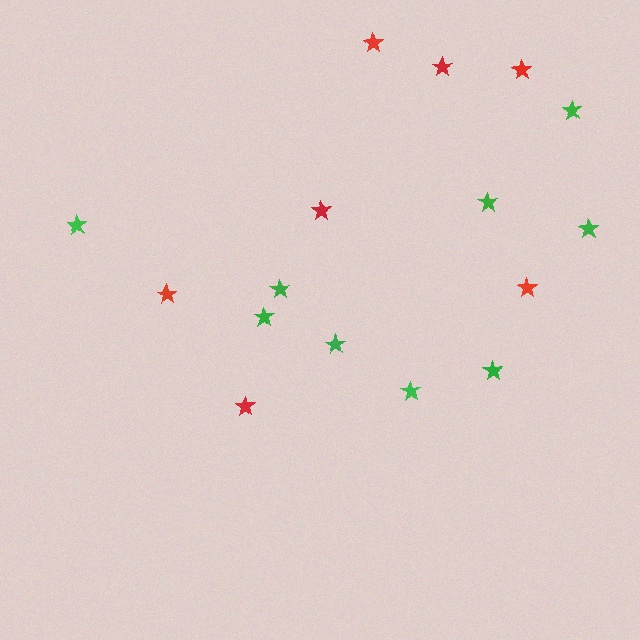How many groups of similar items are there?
There are 2 groups: one group of red stars (7) and one group of green stars (9).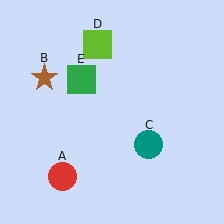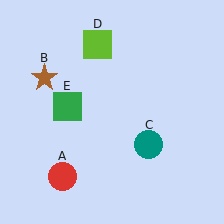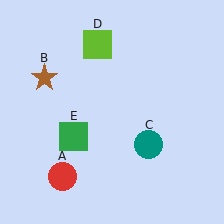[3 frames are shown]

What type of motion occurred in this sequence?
The green square (object E) rotated counterclockwise around the center of the scene.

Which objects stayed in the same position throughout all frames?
Red circle (object A) and brown star (object B) and teal circle (object C) and lime square (object D) remained stationary.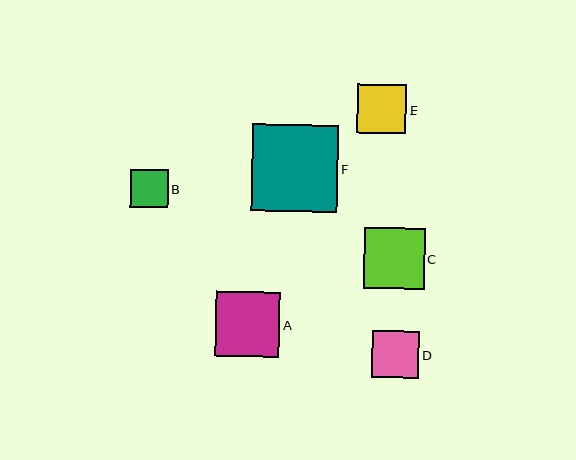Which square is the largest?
Square F is the largest with a size of approximately 87 pixels.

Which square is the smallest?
Square B is the smallest with a size of approximately 38 pixels.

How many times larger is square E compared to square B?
Square E is approximately 1.3 times the size of square B.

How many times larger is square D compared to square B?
Square D is approximately 1.2 times the size of square B.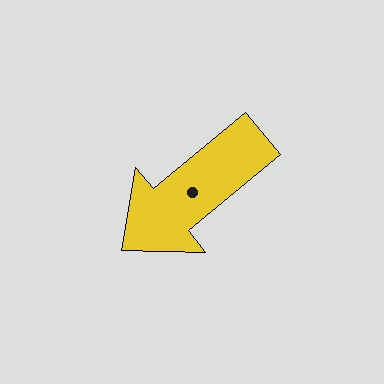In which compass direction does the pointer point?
Southwest.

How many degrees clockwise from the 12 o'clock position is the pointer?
Approximately 230 degrees.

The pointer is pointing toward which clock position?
Roughly 8 o'clock.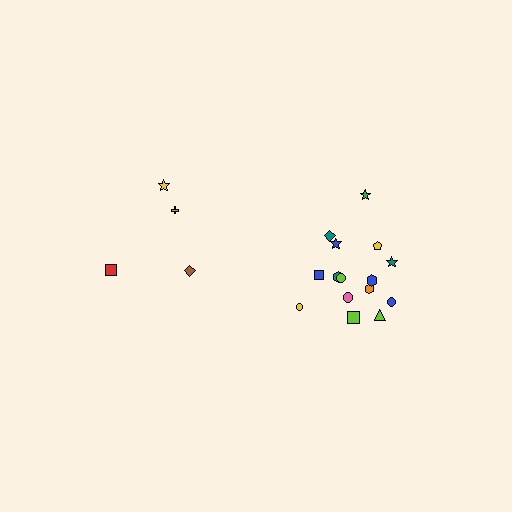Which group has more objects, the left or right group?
The right group.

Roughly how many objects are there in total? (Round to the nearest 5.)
Roughly 20 objects in total.